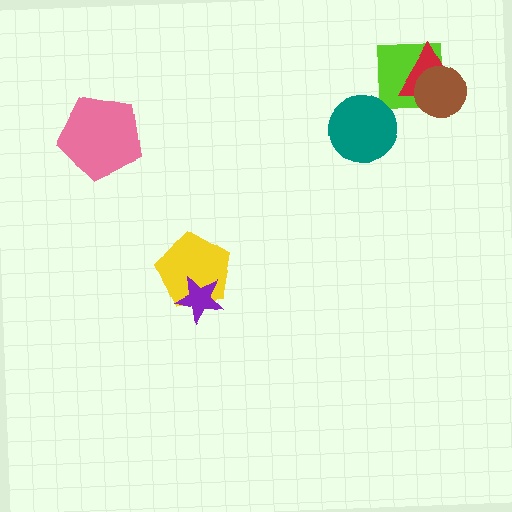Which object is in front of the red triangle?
The brown circle is in front of the red triangle.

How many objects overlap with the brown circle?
2 objects overlap with the brown circle.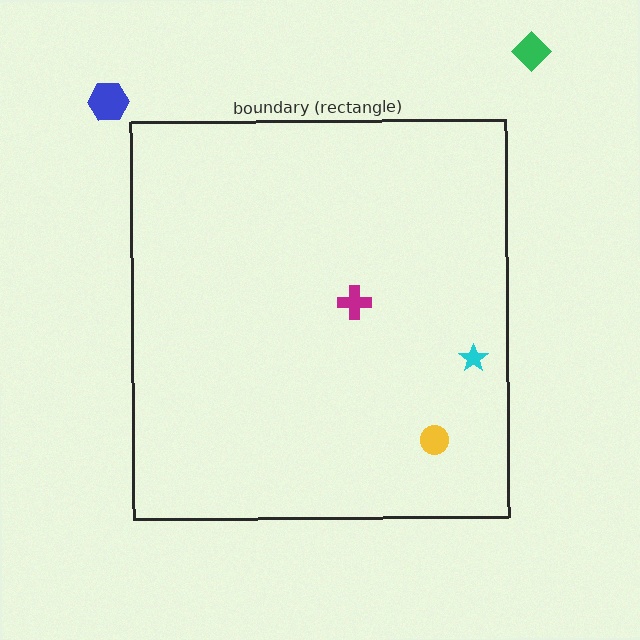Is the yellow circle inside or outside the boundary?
Inside.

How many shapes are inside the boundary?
3 inside, 2 outside.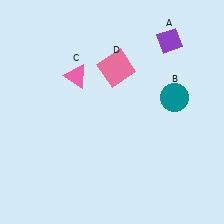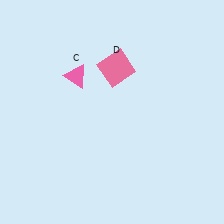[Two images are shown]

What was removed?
The purple diamond (A), the teal circle (B) were removed in Image 2.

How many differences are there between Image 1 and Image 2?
There are 2 differences between the two images.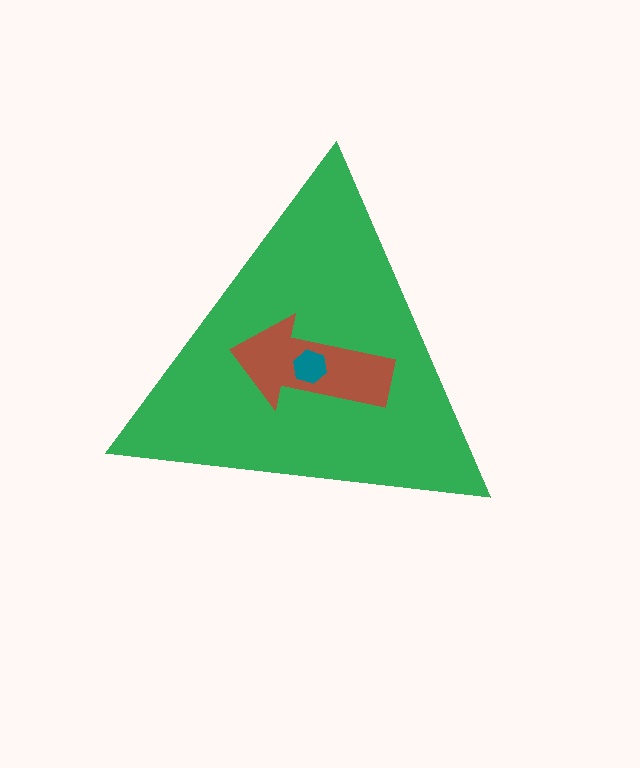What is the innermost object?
The teal hexagon.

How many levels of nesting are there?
3.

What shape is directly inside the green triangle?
The brown arrow.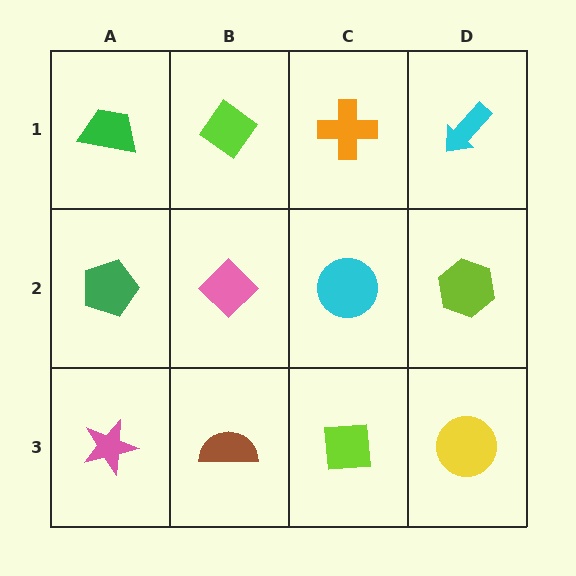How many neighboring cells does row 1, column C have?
3.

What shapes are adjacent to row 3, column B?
A pink diamond (row 2, column B), a pink star (row 3, column A), a lime square (row 3, column C).